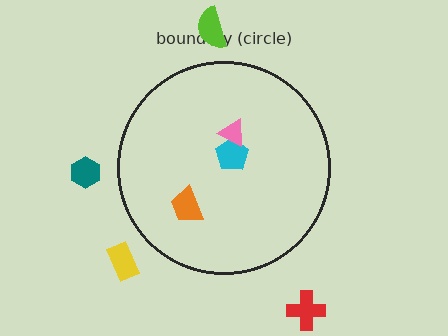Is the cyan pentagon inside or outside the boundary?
Inside.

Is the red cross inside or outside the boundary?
Outside.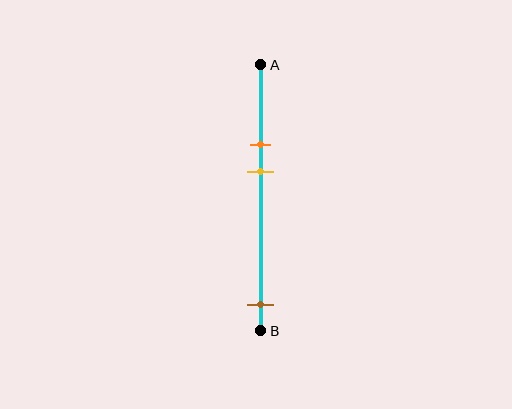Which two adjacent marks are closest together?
The orange and yellow marks are the closest adjacent pair.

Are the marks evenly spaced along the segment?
No, the marks are not evenly spaced.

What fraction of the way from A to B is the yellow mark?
The yellow mark is approximately 40% (0.4) of the way from A to B.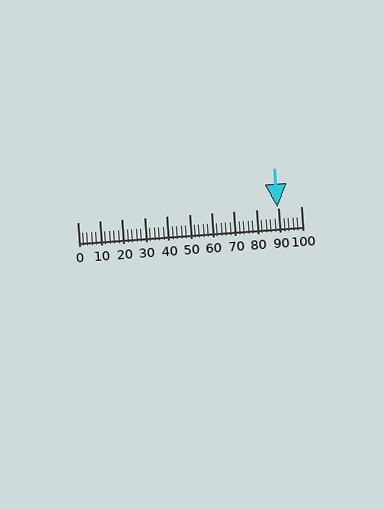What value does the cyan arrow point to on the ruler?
The cyan arrow points to approximately 90.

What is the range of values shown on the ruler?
The ruler shows values from 0 to 100.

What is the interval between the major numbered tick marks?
The major tick marks are spaced 10 units apart.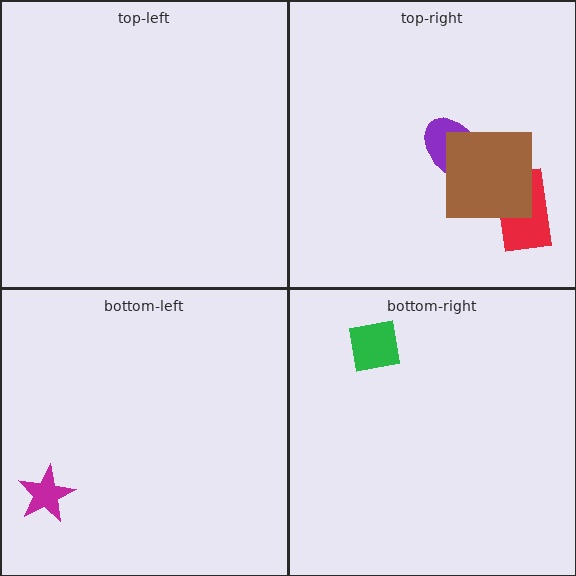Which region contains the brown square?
The top-right region.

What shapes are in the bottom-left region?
The magenta star.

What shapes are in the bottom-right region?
The green square.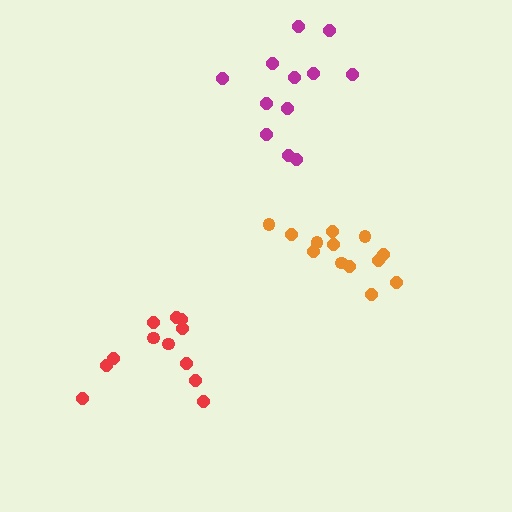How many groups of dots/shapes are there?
There are 3 groups.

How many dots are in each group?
Group 1: 12 dots, Group 2: 13 dots, Group 3: 12 dots (37 total).